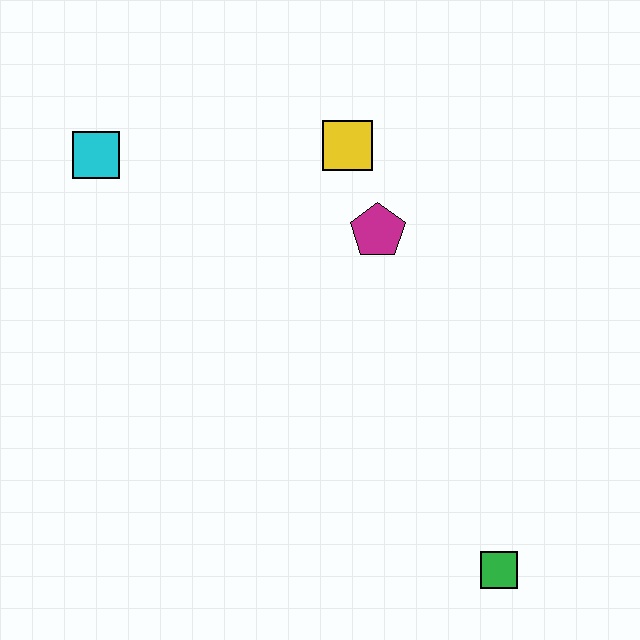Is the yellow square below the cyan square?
No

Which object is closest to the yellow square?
The magenta pentagon is closest to the yellow square.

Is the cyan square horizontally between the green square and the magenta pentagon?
No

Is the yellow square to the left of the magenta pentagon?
Yes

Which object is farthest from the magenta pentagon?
The green square is farthest from the magenta pentagon.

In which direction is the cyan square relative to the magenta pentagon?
The cyan square is to the left of the magenta pentagon.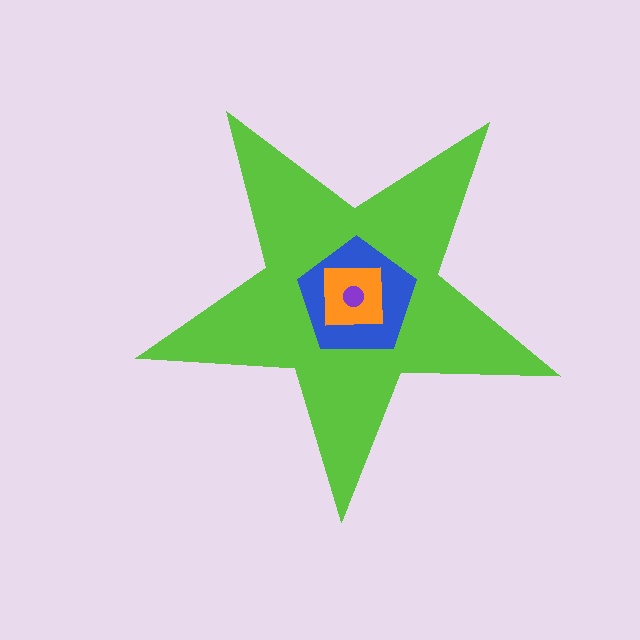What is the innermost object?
The purple circle.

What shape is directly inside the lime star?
The blue pentagon.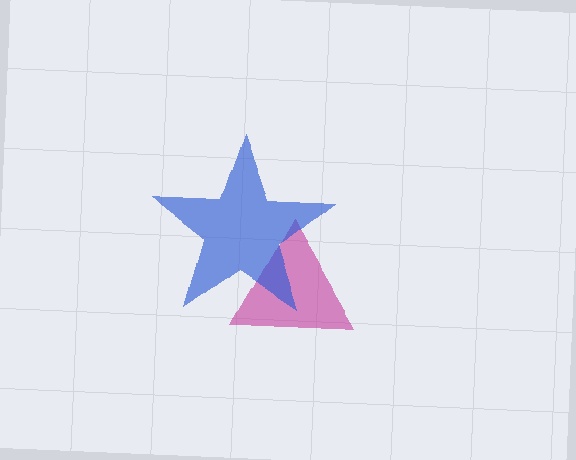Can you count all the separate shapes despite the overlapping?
Yes, there are 2 separate shapes.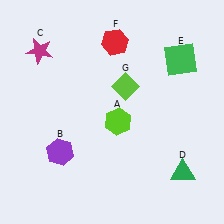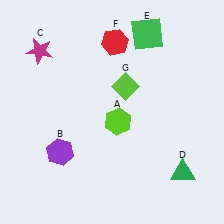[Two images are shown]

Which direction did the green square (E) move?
The green square (E) moved left.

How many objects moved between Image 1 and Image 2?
1 object moved between the two images.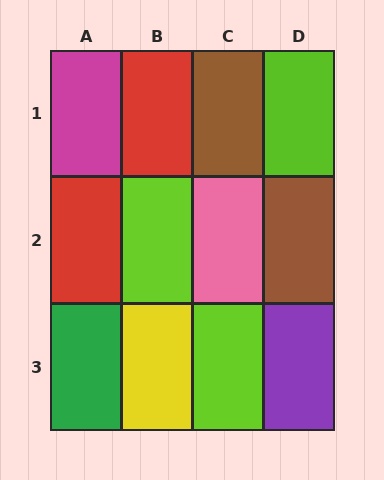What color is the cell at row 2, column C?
Pink.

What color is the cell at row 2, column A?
Red.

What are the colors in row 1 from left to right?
Magenta, red, brown, lime.